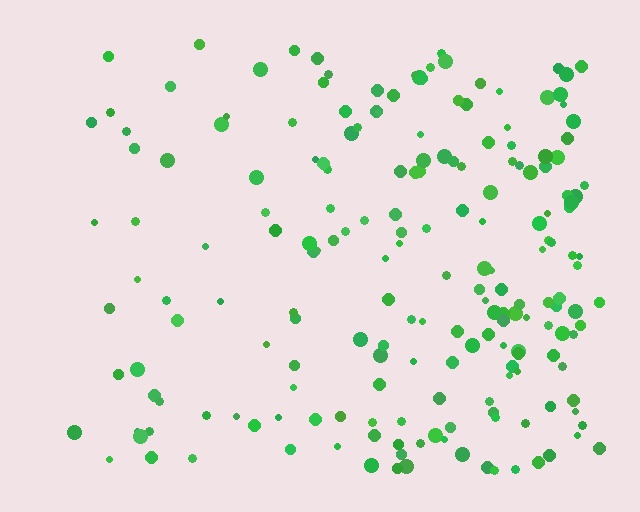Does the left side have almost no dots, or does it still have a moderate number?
Still a moderate number, just noticeably fewer than the right.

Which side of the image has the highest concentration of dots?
The right.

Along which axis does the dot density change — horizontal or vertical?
Horizontal.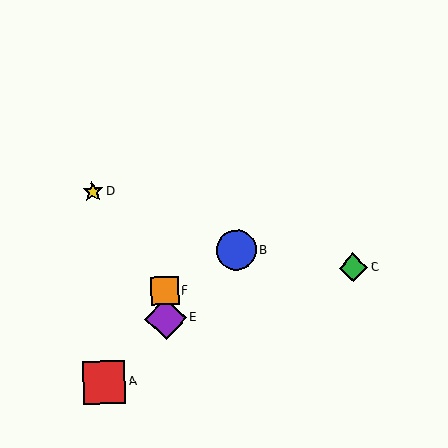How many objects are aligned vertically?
2 objects (E, F) are aligned vertically.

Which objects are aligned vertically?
Objects E, F are aligned vertically.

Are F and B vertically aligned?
No, F is at x≈165 and B is at x≈236.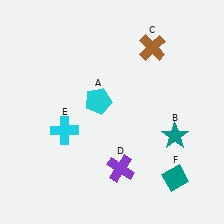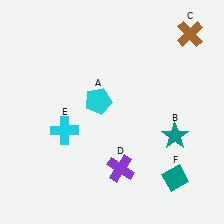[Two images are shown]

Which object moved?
The brown cross (C) moved right.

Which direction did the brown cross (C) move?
The brown cross (C) moved right.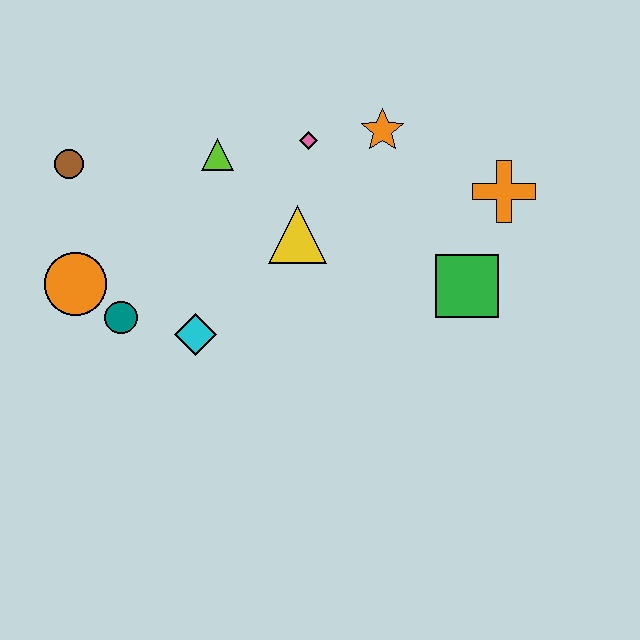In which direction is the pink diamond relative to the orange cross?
The pink diamond is to the left of the orange cross.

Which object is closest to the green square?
The orange cross is closest to the green square.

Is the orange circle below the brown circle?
Yes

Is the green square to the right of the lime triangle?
Yes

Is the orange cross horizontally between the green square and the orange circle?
No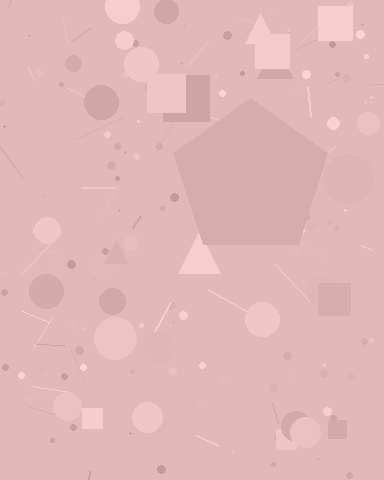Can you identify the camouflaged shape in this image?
The camouflaged shape is a pentagon.